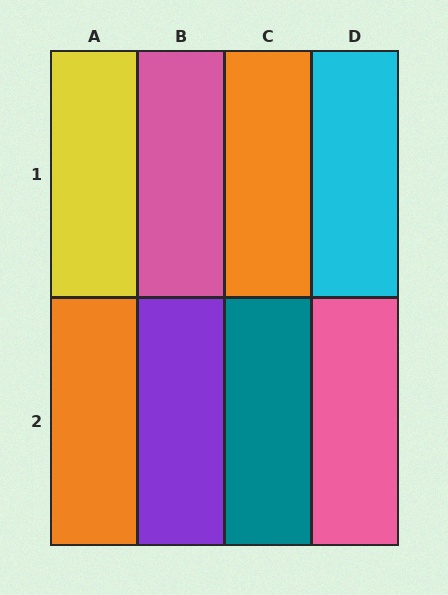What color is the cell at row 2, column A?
Orange.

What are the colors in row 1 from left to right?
Yellow, pink, orange, cyan.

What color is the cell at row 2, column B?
Purple.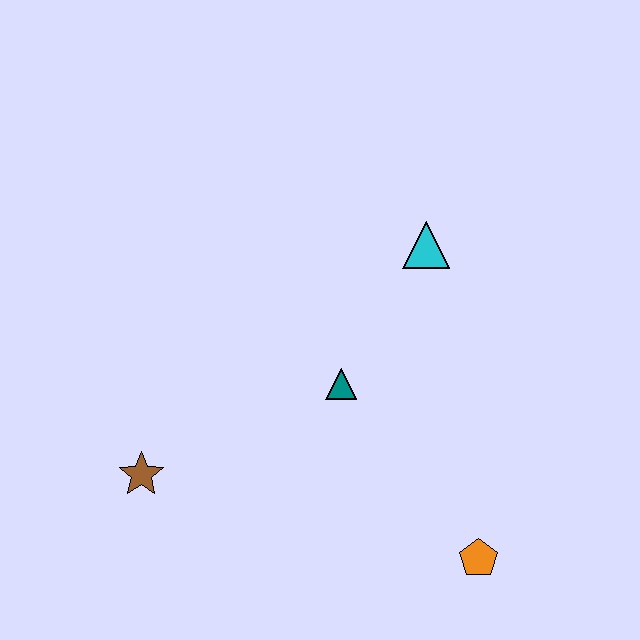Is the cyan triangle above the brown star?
Yes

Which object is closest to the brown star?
The teal triangle is closest to the brown star.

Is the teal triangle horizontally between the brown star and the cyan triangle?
Yes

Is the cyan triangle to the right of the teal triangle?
Yes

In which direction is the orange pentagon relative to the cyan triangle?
The orange pentagon is below the cyan triangle.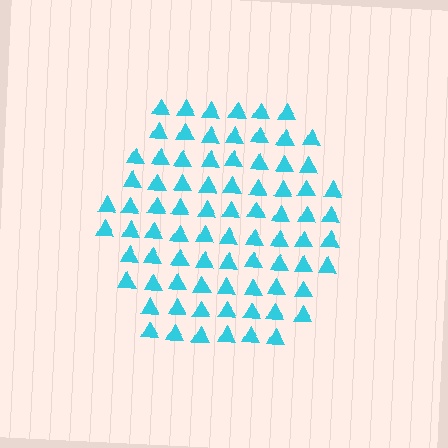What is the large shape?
The large shape is a hexagon.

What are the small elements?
The small elements are triangles.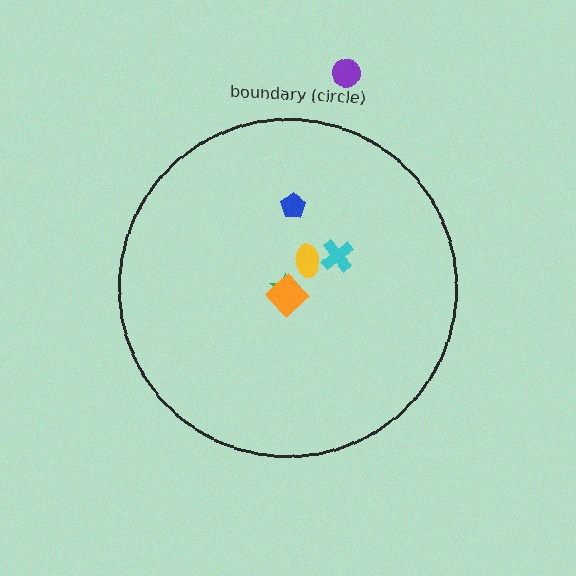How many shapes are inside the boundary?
5 inside, 1 outside.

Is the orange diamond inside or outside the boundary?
Inside.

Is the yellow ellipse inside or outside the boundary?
Inside.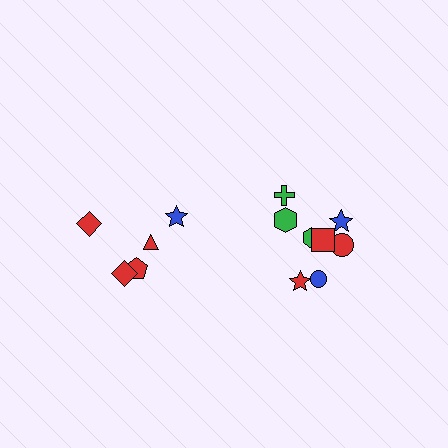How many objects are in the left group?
There are 5 objects.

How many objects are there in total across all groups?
There are 13 objects.